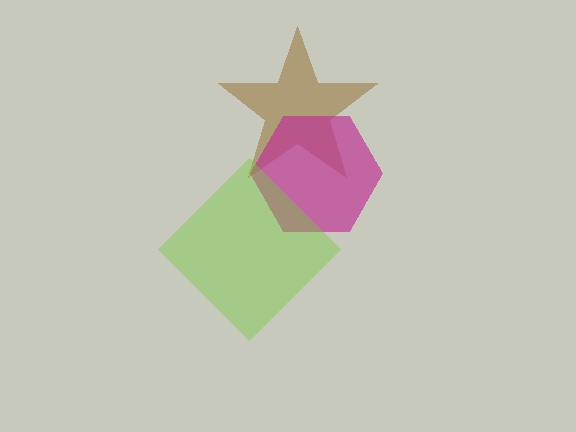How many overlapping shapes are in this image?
There are 3 overlapping shapes in the image.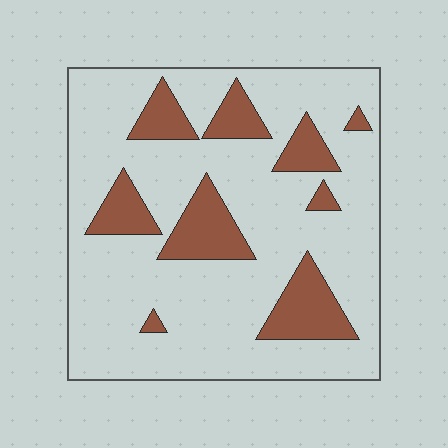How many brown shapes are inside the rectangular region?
9.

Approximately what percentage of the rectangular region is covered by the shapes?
Approximately 20%.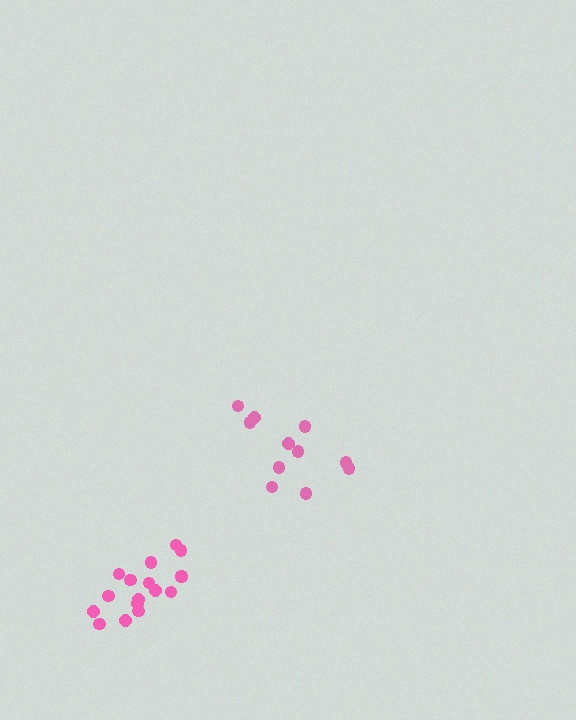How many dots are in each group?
Group 1: 11 dots, Group 2: 17 dots (28 total).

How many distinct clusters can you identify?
There are 2 distinct clusters.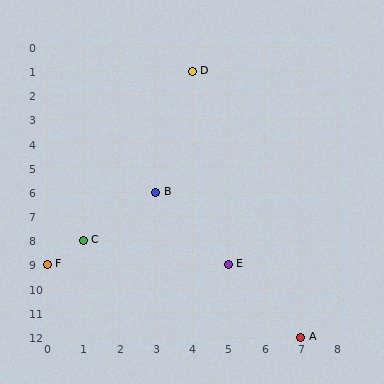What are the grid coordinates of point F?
Point F is at grid coordinates (0, 9).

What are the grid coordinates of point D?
Point D is at grid coordinates (4, 1).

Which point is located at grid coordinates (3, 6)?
Point B is at (3, 6).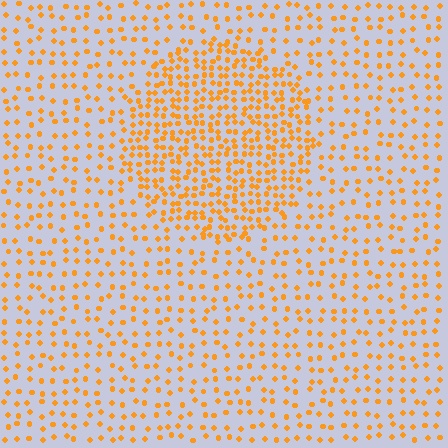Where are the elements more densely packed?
The elements are more densely packed inside the circle boundary.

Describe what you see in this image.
The image contains small orange elements arranged at two different densities. A circle-shaped region is visible where the elements are more densely packed than the surrounding area.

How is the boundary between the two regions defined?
The boundary is defined by a change in element density (approximately 2.1x ratio). All elements are the same color, size, and shape.